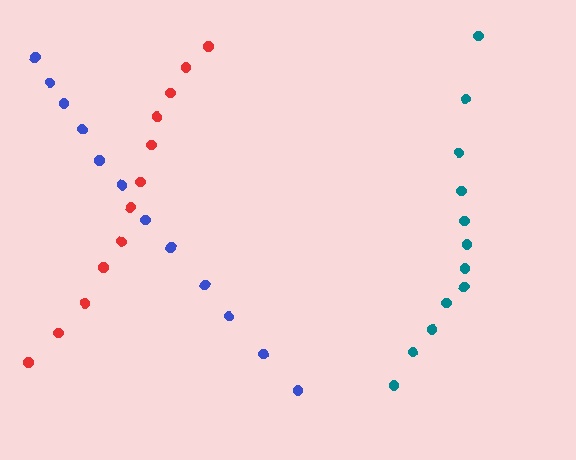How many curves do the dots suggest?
There are 3 distinct paths.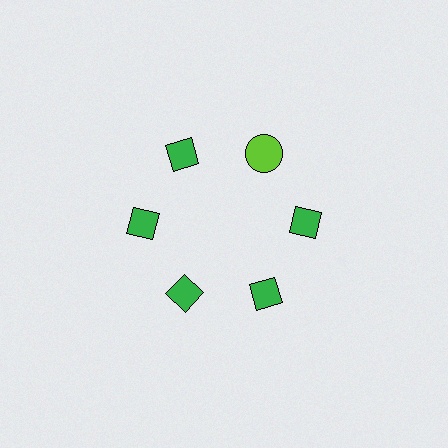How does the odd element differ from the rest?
It differs in both color (lime instead of green) and shape (circle instead of diamond).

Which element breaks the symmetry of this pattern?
The lime circle at roughly the 1 o'clock position breaks the symmetry. All other shapes are green diamonds.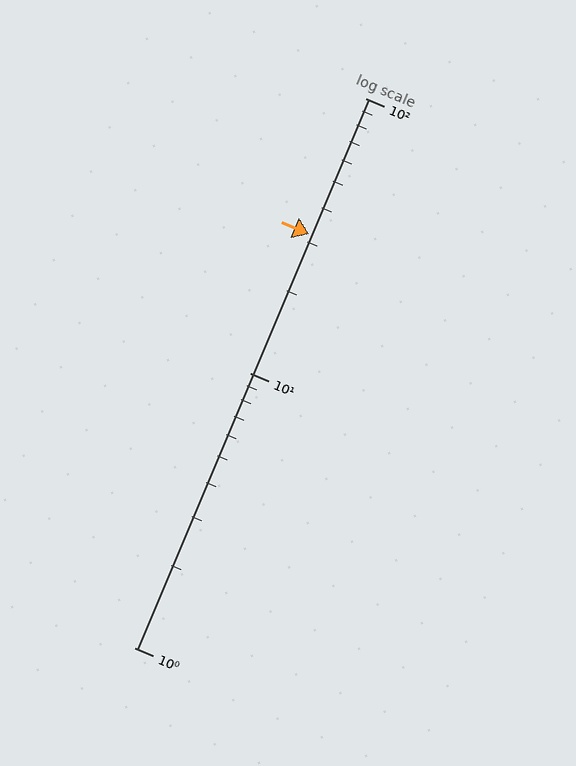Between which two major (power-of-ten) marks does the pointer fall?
The pointer is between 10 and 100.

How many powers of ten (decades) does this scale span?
The scale spans 2 decades, from 1 to 100.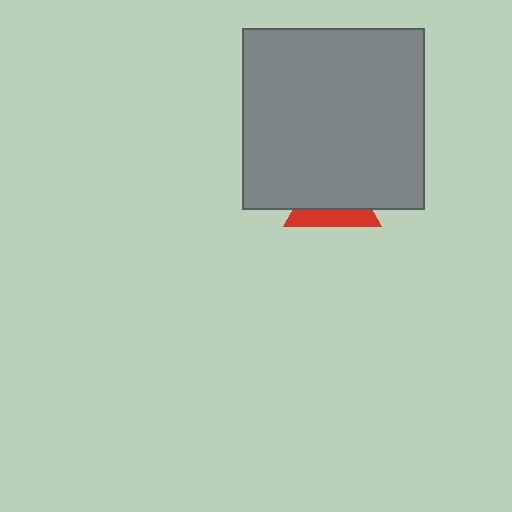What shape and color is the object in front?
The object in front is a gray square.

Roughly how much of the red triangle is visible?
A small part of it is visible (roughly 37%).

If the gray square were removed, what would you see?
You would see the complete red triangle.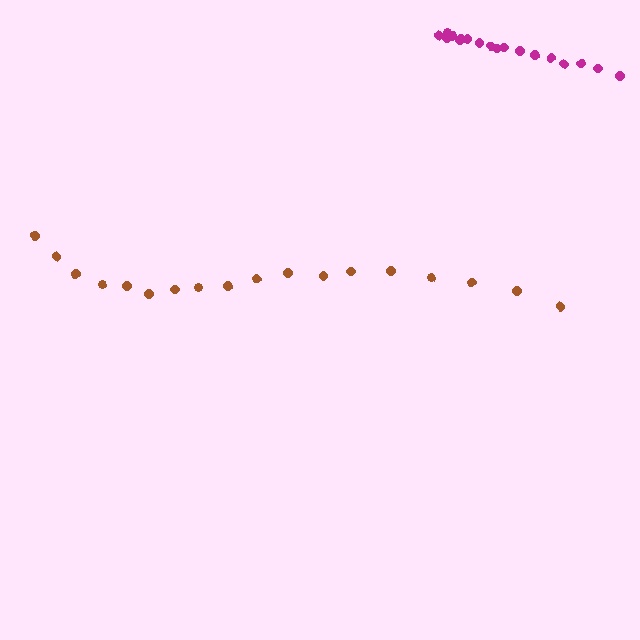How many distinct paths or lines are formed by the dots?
There are 2 distinct paths.